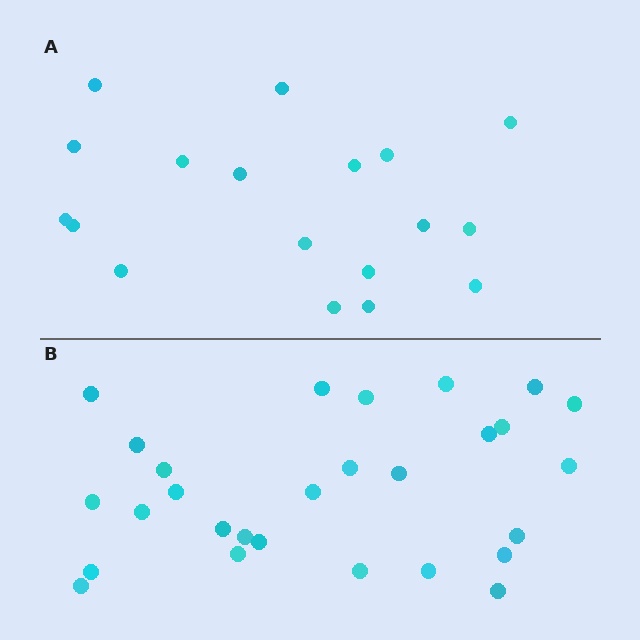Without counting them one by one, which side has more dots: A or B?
Region B (the bottom region) has more dots.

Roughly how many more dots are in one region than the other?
Region B has roughly 10 or so more dots than region A.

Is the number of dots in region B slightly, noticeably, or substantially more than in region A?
Region B has substantially more. The ratio is roughly 1.6 to 1.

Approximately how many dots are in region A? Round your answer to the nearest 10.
About 20 dots. (The exact count is 18, which rounds to 20.)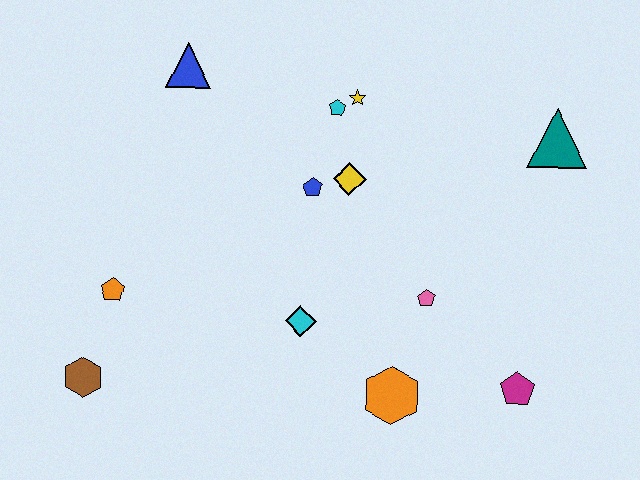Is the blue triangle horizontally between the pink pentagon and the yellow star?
No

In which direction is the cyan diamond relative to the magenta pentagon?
The cyan diamond is to the left of the magenta pentagon.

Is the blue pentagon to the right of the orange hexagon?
No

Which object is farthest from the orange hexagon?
The blue triangle is farthest from the orange hexagon.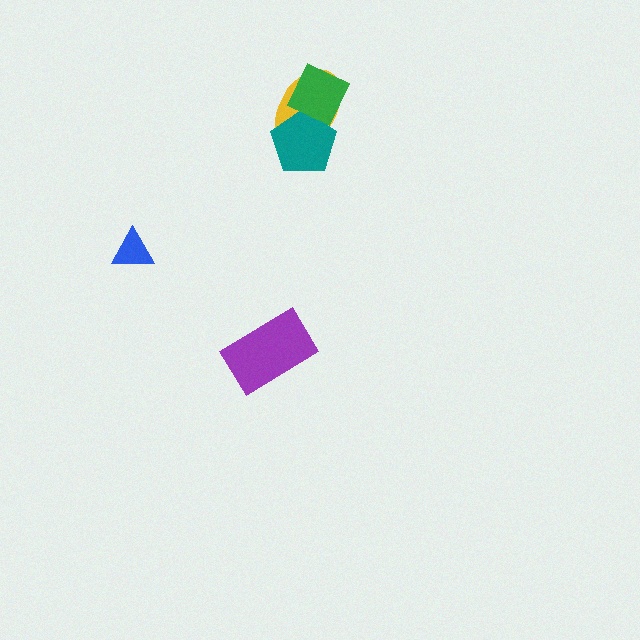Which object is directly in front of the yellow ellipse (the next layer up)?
The teal pentagon is directly in front of the yellow ellipse.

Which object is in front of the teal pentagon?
The green diamond is in front of the teal pentagon.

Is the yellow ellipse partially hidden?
Yes, it is partially covered by another shape.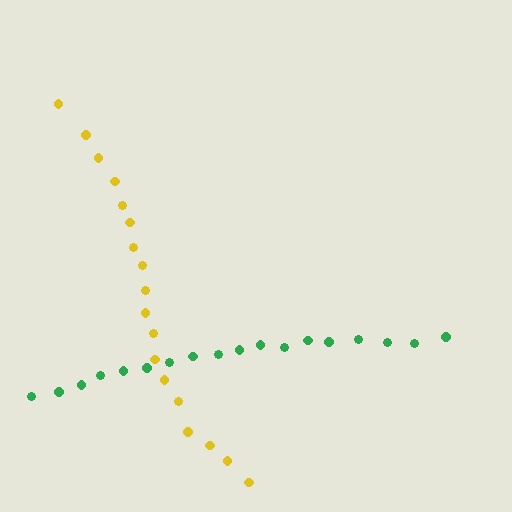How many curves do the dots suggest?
There are 2 distinct paths.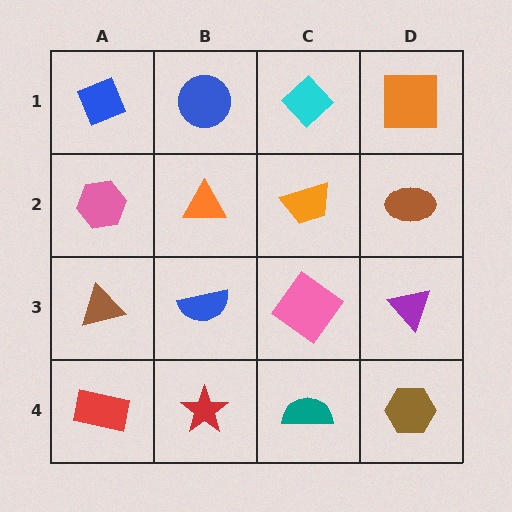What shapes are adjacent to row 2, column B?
A blue circle (row 1, column B), a blue semicircle (row 3, column B), a pink hexagon (row 2, column A), an orange trapezoid (row 2, column C).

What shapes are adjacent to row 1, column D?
A brown ellipse (row 2, column D), a cyan diamond (row 1, column C).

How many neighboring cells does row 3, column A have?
3.